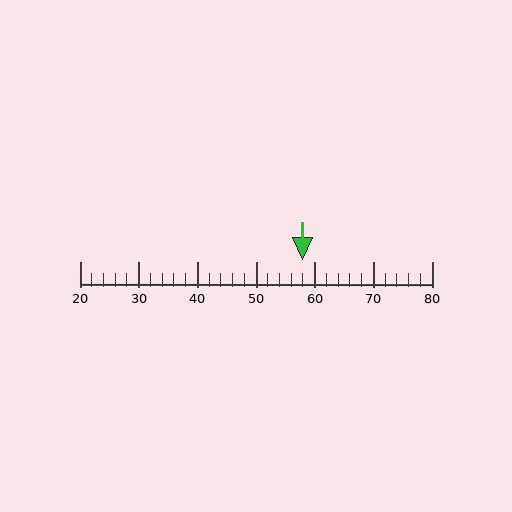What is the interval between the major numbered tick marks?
The major tick marks are spaced 10 units apart.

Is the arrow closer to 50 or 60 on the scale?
The arrow is closer to 60.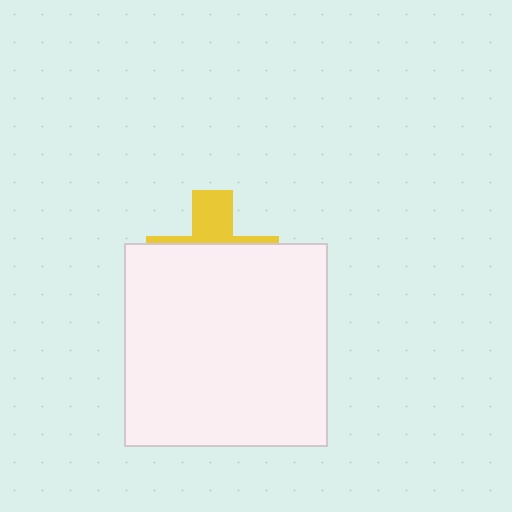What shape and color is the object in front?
The object in front is a white square.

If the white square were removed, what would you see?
You would see the complete yellow cross.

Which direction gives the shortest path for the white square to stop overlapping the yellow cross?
Moving down gives the shortest separation.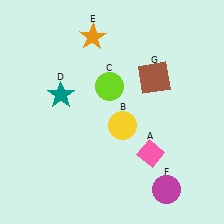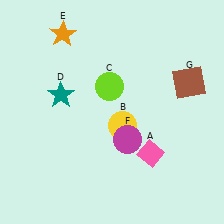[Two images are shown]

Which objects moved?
The objects that moved are: the orange star (E), the magenta circle (F), the brown square (G).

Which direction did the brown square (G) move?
The brown square (G) moved right.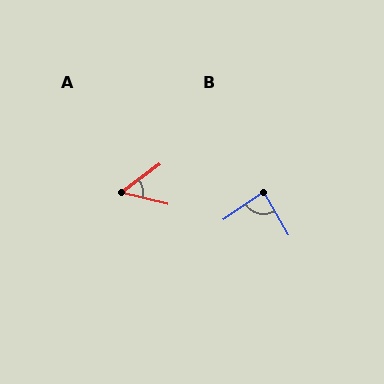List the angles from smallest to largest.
A (50°), B (85°).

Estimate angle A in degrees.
Approximately 50 degrees.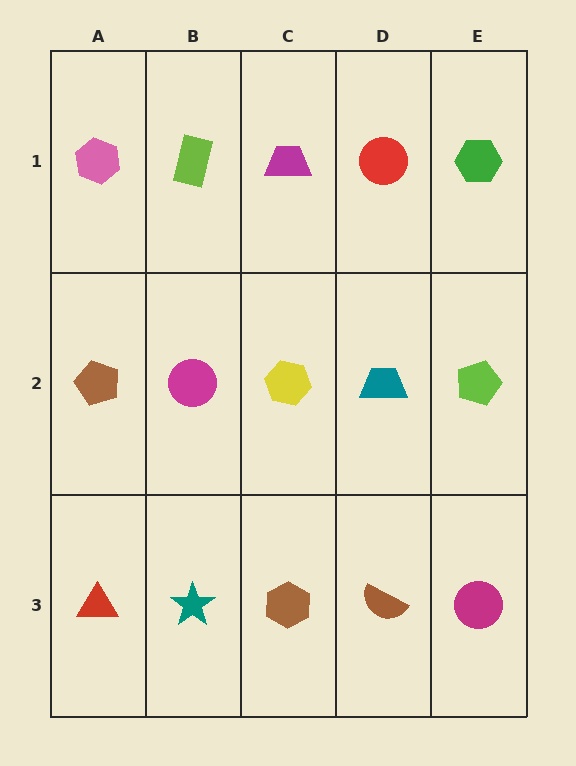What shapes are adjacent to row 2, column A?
A pink hexagon (row 1, column A), a red triangle (row 3, column A), a magenta circle (row 2, column B).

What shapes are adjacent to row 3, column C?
A yellow hexagon (row 2, column C), a teal star (row 3, column B), a brown semicircle (row 3, column D).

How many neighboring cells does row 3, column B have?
3.